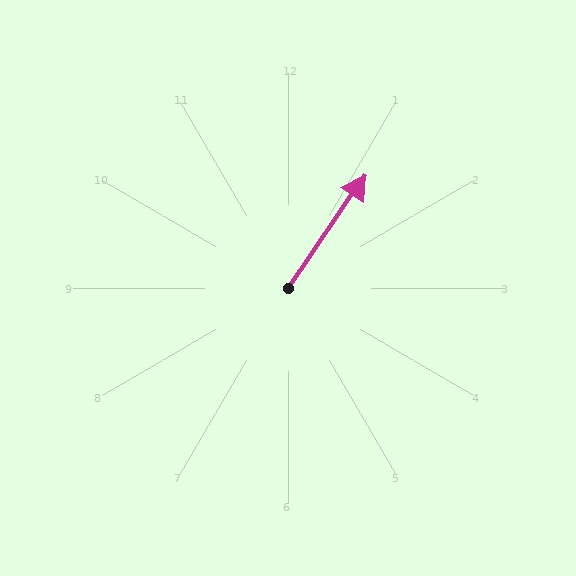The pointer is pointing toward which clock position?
Roughly 1 o'clock.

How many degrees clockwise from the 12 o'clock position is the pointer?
Approximately 34 degrees.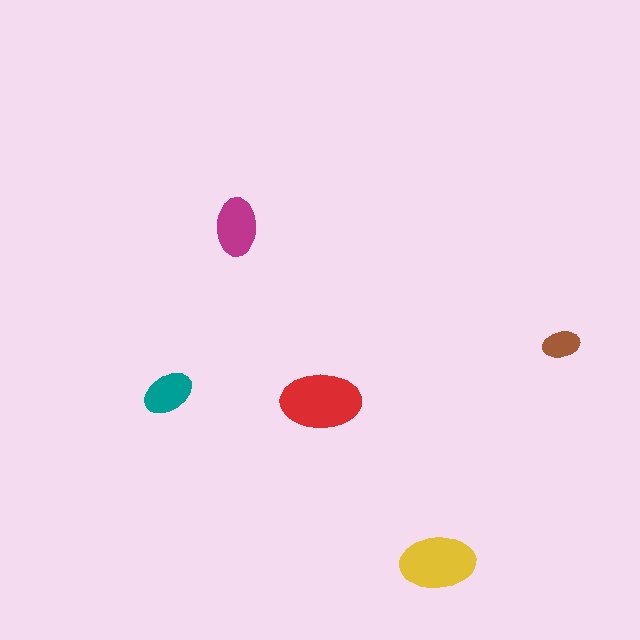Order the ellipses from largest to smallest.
the red one, the yellow one, the magenta one, the teal one, the brown one.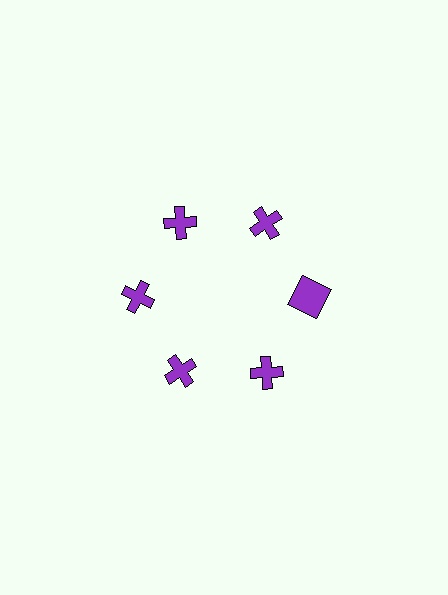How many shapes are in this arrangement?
There are 6 shapes arranged in a ring pattern.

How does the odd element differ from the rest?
It has a different shape: square instead of cross.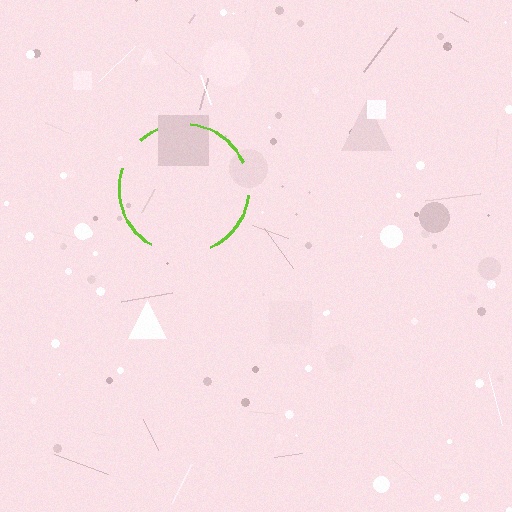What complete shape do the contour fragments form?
The contour fragments form a circle.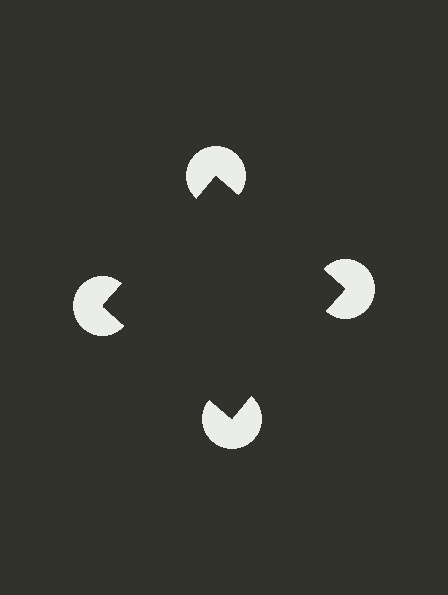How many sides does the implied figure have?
4 sides.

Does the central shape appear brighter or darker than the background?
It typically appears slightly darker than the background, even though no actual brightness change is drawn.